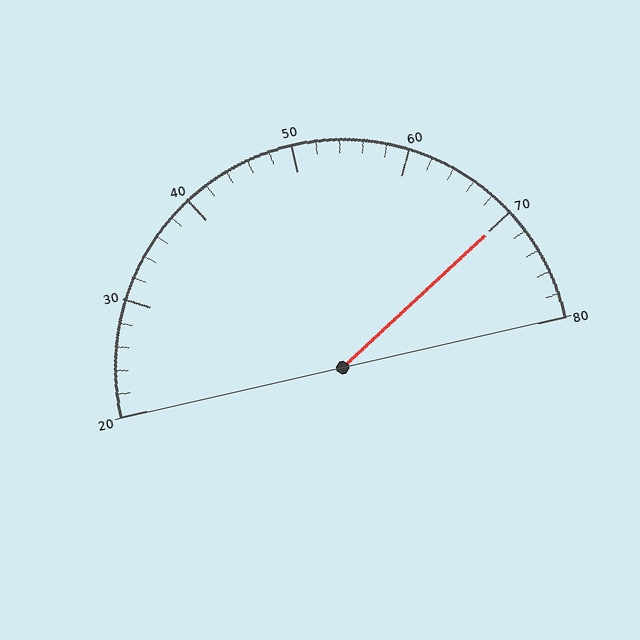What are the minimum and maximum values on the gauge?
The gauge ranges from 20 to 80.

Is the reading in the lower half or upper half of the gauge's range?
The reading is in the upper half of the range (20 to 80).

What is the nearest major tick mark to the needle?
The nearest major tick mark is 70.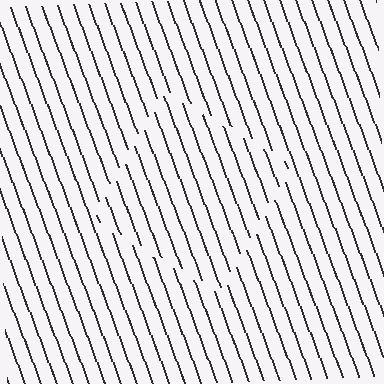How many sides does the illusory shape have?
4 sides — the line-ends trace a square.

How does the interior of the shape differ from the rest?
The interior of the shape contains the same grating, shifted by half a period — the contour is defined by the phase discontinuity where line-ends from the inner and outer gratings abut.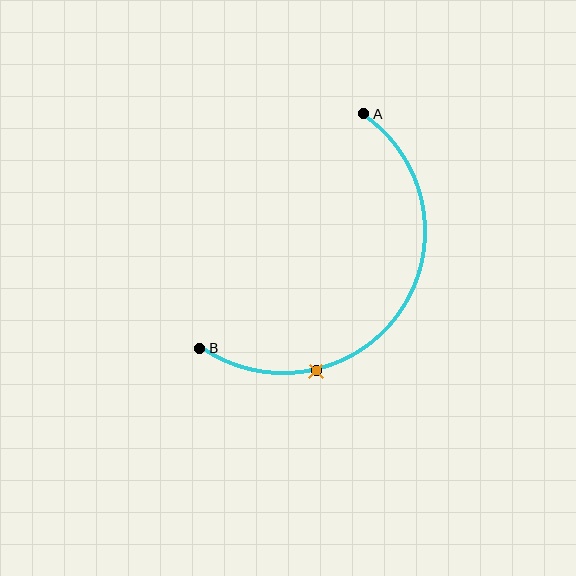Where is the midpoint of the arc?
The arc midpoint is the point on the curve farthest from the straight line joining A and B. It sits below and to the right of that line.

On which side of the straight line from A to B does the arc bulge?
The arc bulges below and to the right of the straight line connecting A and B.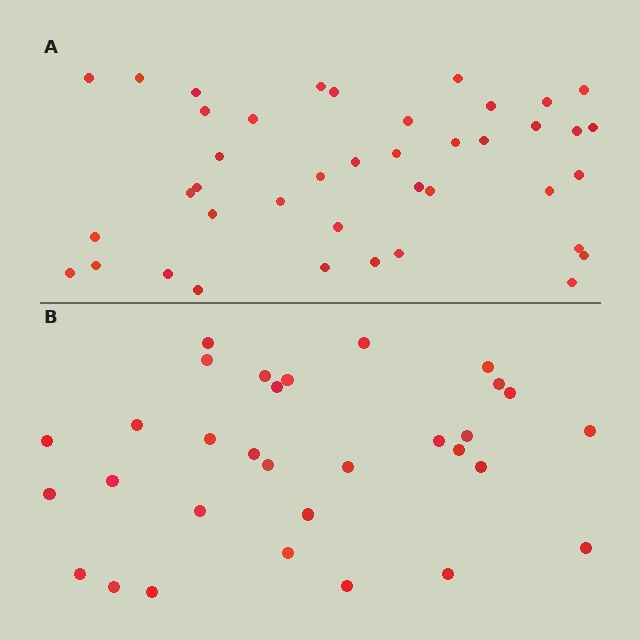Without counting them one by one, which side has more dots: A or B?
Region A (the top region) has more dots.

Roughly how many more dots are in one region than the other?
Region A has roughly 10 or so more dots than region B.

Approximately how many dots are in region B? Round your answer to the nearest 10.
About 30 dots. (The exact count is 31, which rounds to 30.)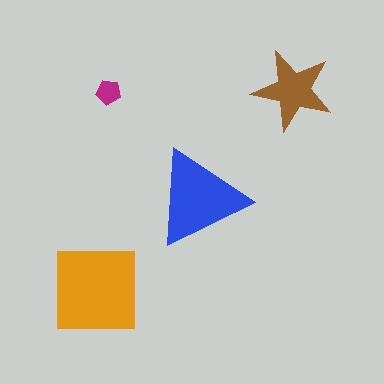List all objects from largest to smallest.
The orange square, the blue triangle, the brown star, the magenta pentagon.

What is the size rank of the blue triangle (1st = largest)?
2nd.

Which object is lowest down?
The orange square is bottommost.